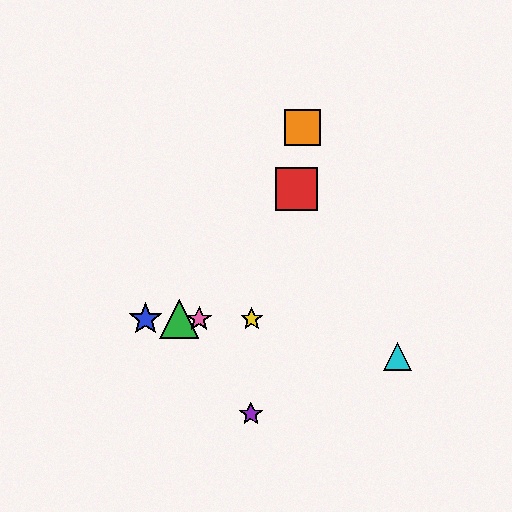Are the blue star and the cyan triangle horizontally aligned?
No, the blue star is at y≈319 and the cyan triangle is at y≈357.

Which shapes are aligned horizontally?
The blue star, the green triangle, the yellow star, the pink star are aligned horizontally.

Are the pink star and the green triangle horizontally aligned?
Yes, both are at y≈319.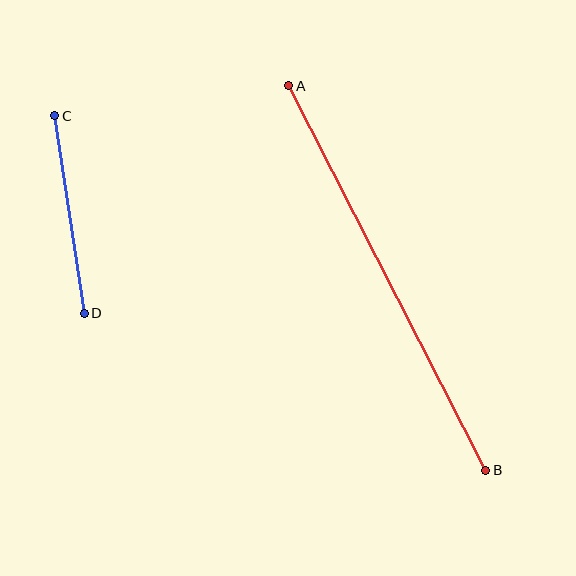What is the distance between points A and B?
The distance is approximately 432 pixels.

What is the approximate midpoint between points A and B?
The midpoint is at approximately (387, 278) pixels.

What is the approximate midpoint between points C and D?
The midpoint is at approximately (70, 215) pixels.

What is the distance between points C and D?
The distance is approximately 199 pixels.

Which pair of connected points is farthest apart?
Points A and B are farthest apart.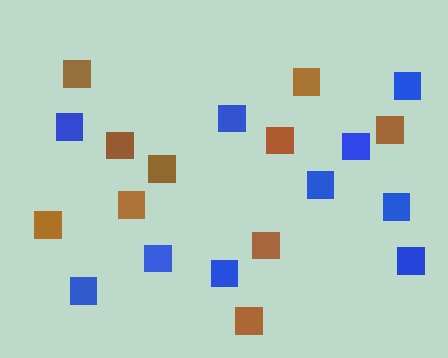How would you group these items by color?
There are 2 groups: one group of brown squares (10) and one group of blue squares (10).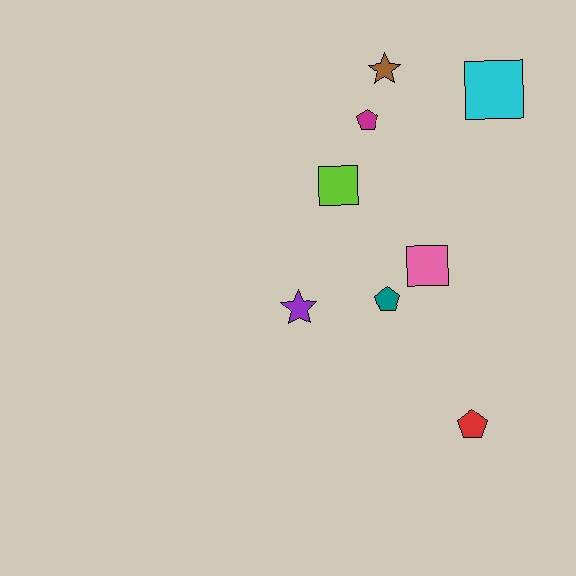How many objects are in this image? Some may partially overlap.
There are 8 objects.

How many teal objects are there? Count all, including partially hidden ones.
There is 1 teal object.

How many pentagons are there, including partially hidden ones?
There are 3 pentagons.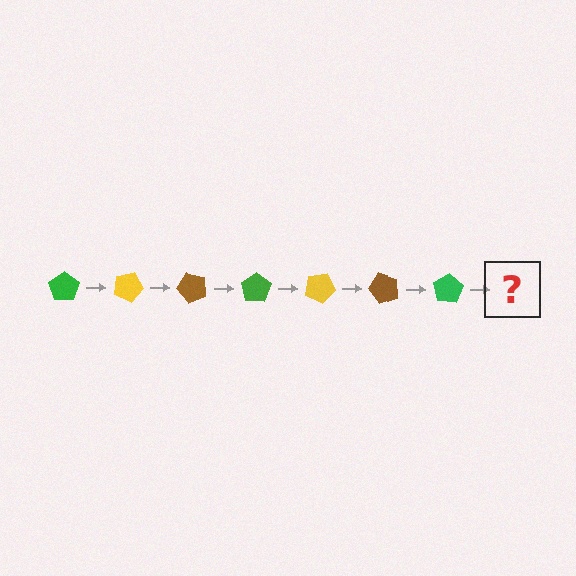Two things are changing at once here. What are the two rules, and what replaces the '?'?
The two rules are that it rotates 25 degrees each step and the color cycles through green, yellow, and brown. The '?' should be a yellow pentagon, rotated 175 degrees from the start.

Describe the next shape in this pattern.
It should be a yellow pentagon, rotated 175 degrees from the start.